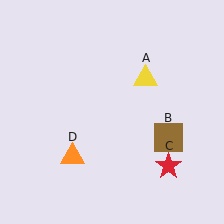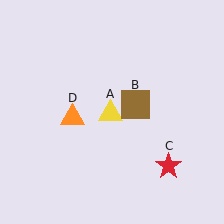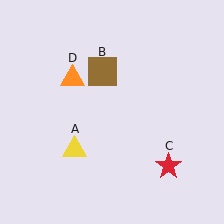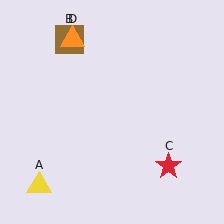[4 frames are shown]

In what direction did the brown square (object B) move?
The brown square (object B) moved up and to the left.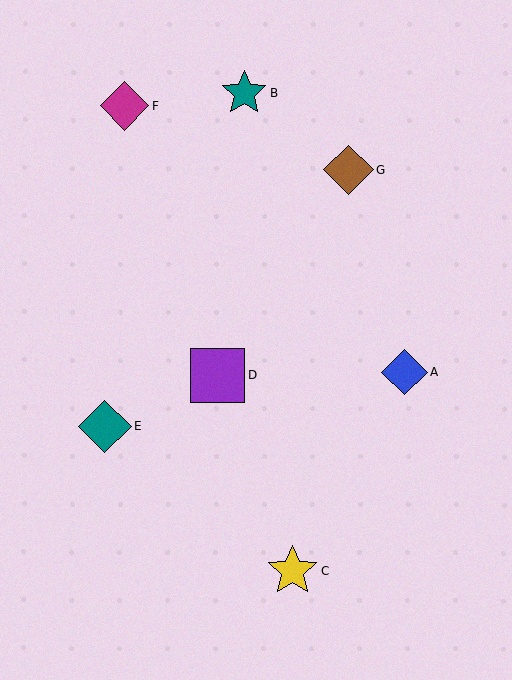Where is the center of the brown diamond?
The center of the brown diamond is at (349, 170).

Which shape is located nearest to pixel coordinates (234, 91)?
The teal star (labeled B) at (244, 93) is nearest to that location.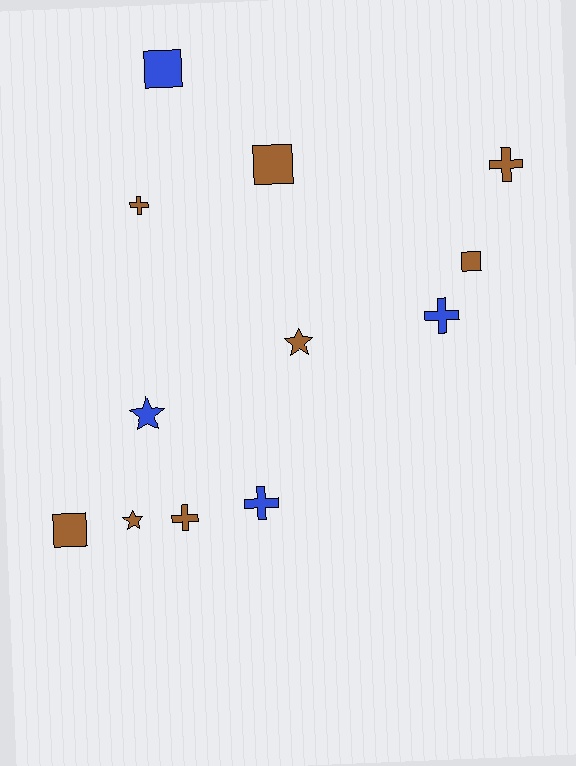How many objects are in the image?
There are 12 objects.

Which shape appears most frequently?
Cross, with 5 objects.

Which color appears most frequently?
Brown, with 8 objects.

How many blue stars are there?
There is 1 blue star.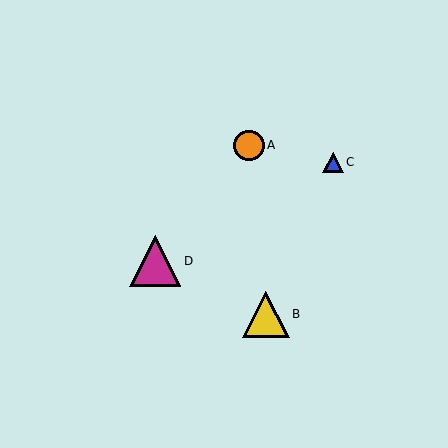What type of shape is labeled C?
Shape C is a blue triangle.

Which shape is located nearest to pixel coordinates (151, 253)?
The magenta triangle (labeled D) at (155, 261) is nearest to that location.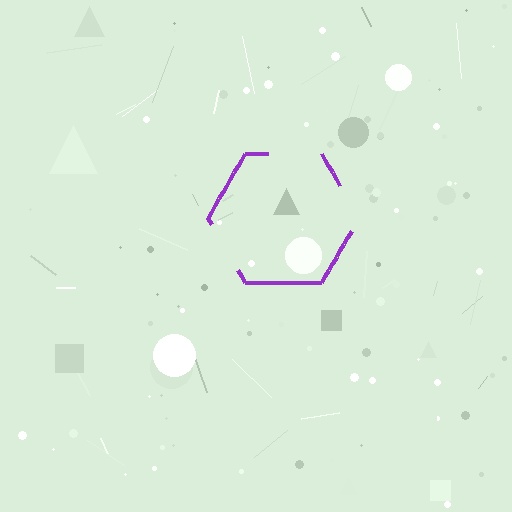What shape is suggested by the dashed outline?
The dashed outline suggests a hexagon.